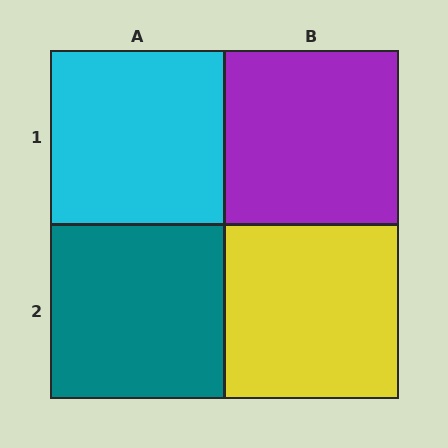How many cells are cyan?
1 cell is cyan.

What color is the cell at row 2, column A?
Teal.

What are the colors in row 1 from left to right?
Cyan, purple.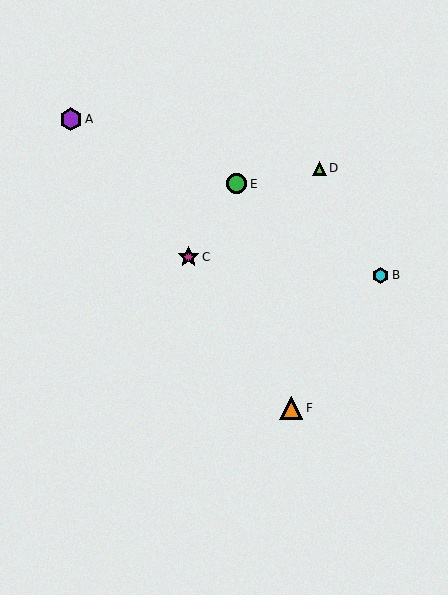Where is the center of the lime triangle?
The center of the lime triangle is at (320, 168).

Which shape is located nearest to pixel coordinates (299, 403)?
The orange triangle (labeled F) at (291, 408) is nearest to that location.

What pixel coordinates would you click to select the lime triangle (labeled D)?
Click at (320, 168) to select the lime triangle D.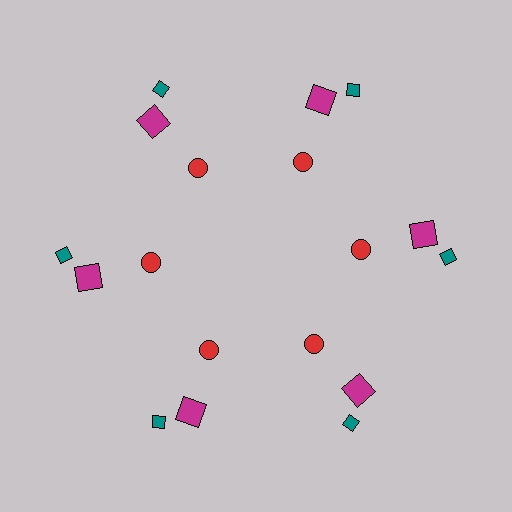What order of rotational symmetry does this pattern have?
This pattern has 6-fold rotational symmetry.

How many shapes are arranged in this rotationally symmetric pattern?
There are 18 shapes, arranged in 6 groups of 3.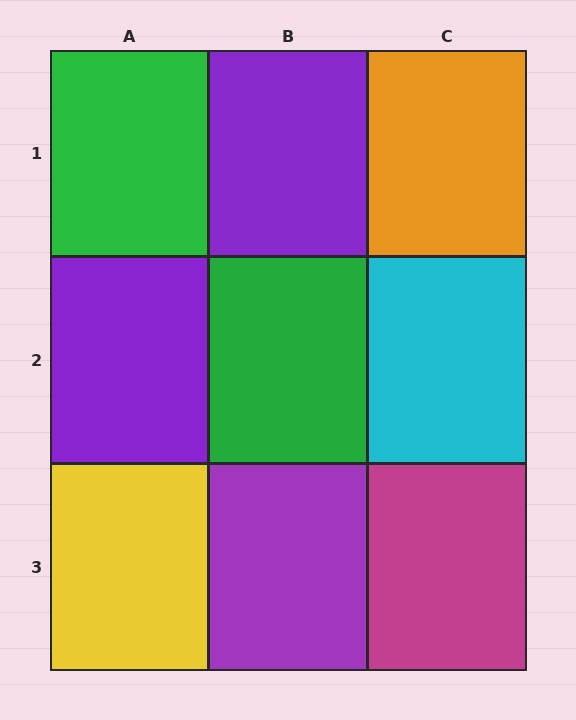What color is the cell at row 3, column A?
Yellow.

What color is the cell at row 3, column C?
Magenta.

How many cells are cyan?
1 cell is cyan.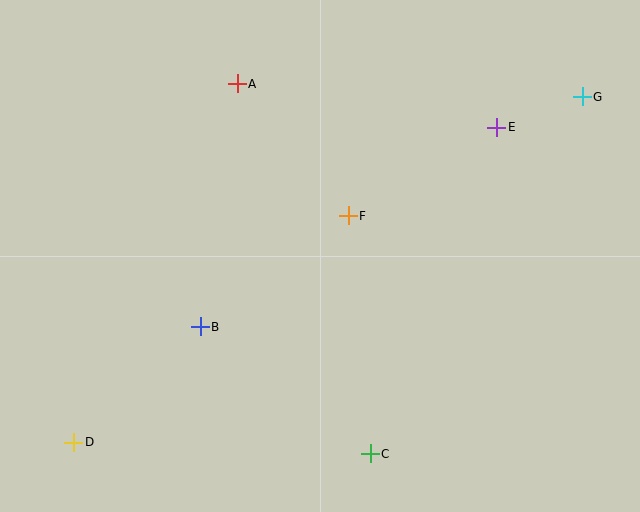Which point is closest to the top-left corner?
Point A is closest to the top-left corner.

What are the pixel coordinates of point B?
Point B is at (200, 327).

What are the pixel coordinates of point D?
Point D is at (74, 442).